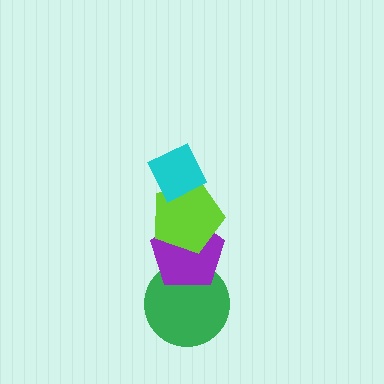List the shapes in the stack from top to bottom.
From top to bottom: the cyan diamond, the lime pentagon, the purple pentagon, the green circle.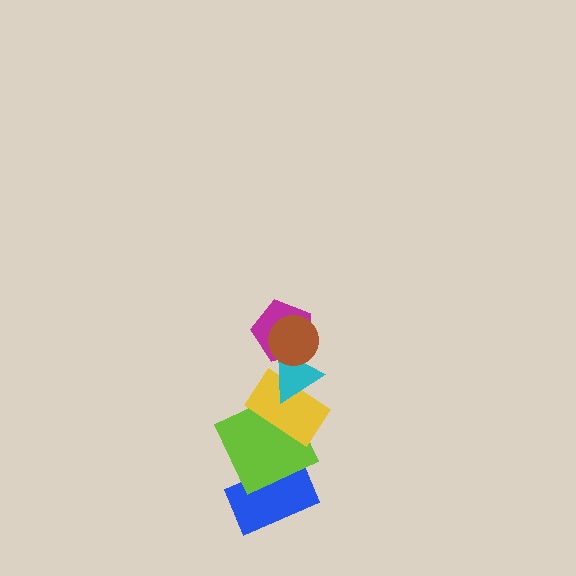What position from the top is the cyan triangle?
The cyan triangle is 3rd from the top.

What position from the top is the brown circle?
The brown circle is 1st from the top.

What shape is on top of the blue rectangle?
The lime square is on top of the blue rectangle.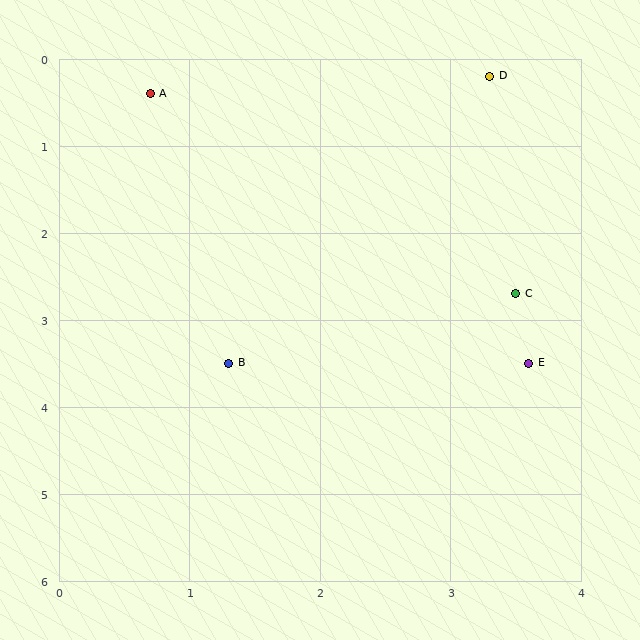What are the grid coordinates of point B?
Point B is at approximately (1.3, 3.5).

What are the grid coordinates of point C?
Point C is at approximately (3.5, 2.7).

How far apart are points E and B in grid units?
Points E and B are about 2.3 grid units apart.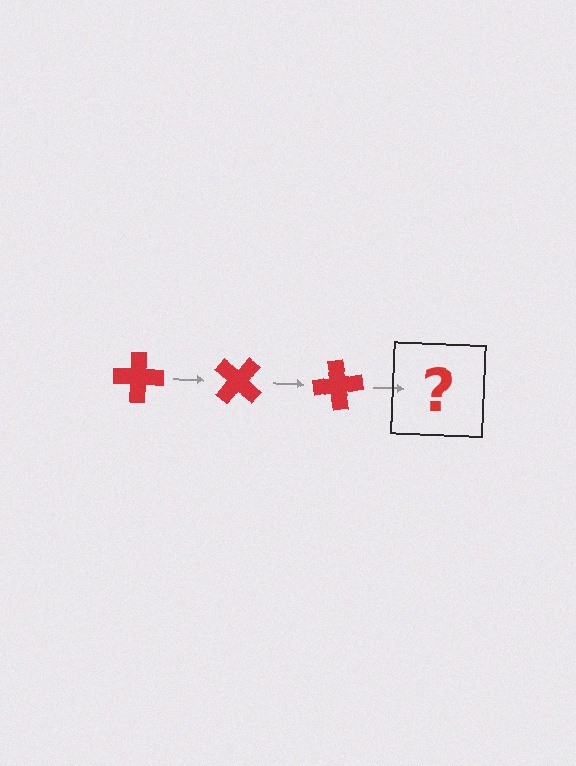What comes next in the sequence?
The next element should be a red cross rotated 120 degrees.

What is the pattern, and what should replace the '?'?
The pattern is that the cross rotates 40 degrees each step. The '?' should be a red cross rotated 120 degrees.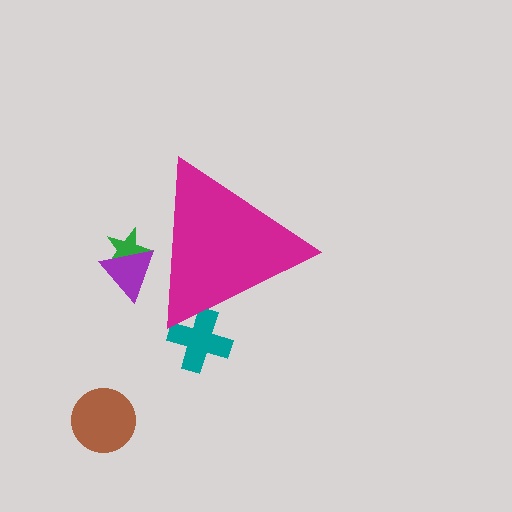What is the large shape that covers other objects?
A magenta triangle.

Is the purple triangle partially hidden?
Yes, the purple triangle is partially hidden behind the magenta triangle.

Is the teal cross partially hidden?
Yes, the teal cross is partially hidden behind the magenta triangle.